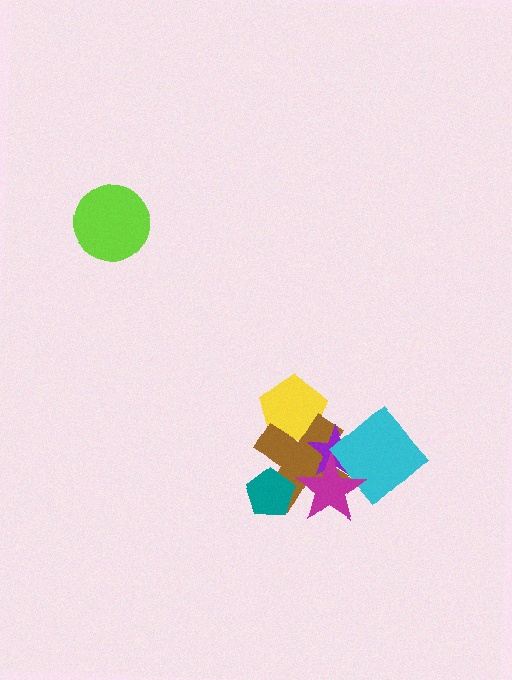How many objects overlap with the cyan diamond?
3 objects overlap with the cyan diamond.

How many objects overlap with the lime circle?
0 objects overlap with the lime circle.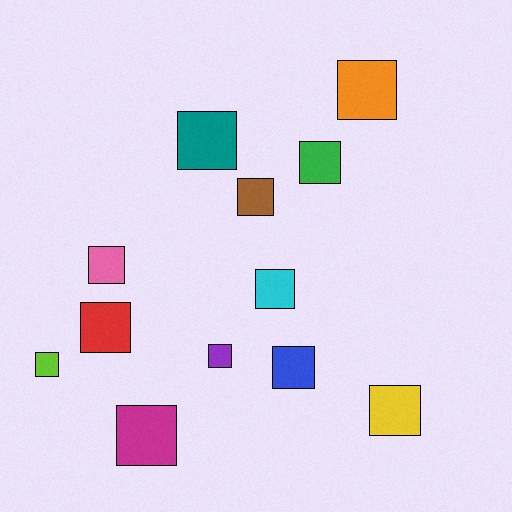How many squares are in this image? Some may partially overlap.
There are 12 squares.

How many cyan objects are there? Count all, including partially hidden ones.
There is 1 cyan object.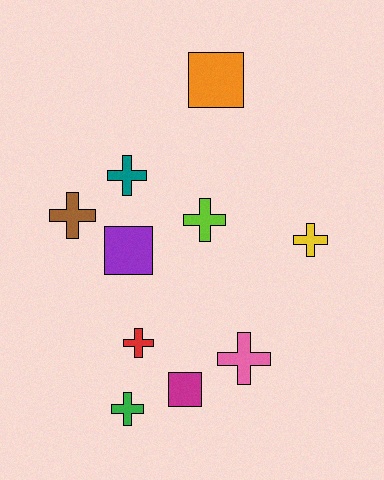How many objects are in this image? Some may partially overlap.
There are 10 objects.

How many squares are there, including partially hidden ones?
There are 3 squares.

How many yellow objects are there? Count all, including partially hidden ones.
There is 1 yellow object.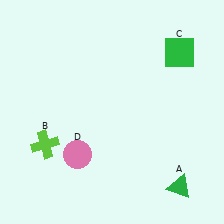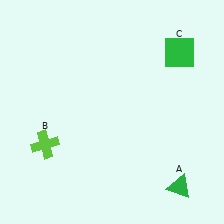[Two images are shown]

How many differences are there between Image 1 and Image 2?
There is 1 difference between the two images.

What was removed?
The pink circle (D) was removed in Image 2.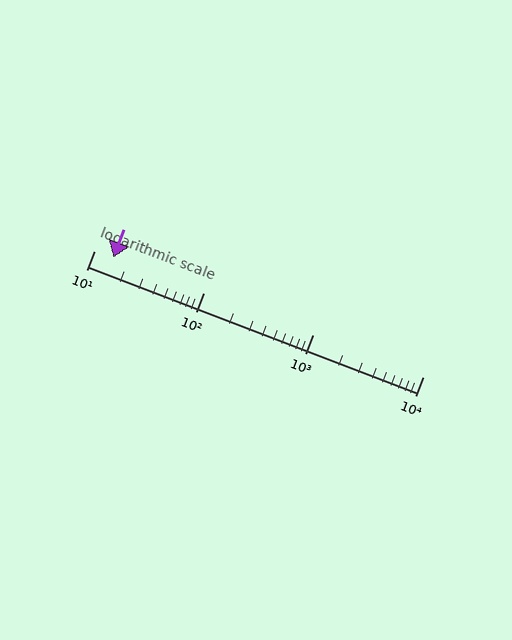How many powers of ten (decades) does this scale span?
The scale spans 3 decades, from 10 to 10000.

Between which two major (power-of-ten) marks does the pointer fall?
The pointer is between 10 and 100.